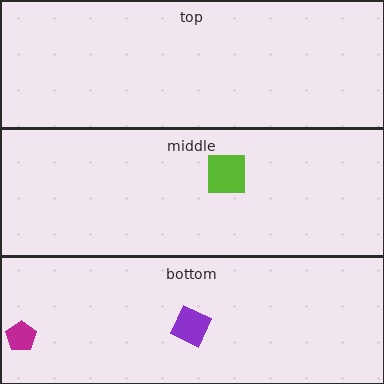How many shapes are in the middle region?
1.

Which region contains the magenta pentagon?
The bottom region.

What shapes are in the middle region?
The lime square.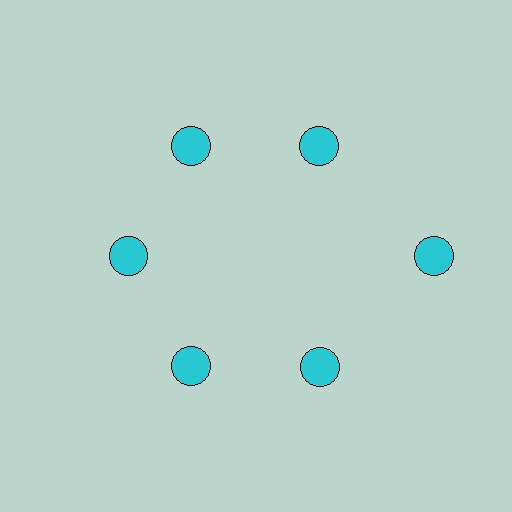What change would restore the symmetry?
The symmetry would be restored by moving it inward, back onto the ring so that all 6 circles sit at equal angles and equal distance from the center.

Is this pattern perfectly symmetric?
No. The 6 cyan circles are arranged in a ring, but one element near the 3 o'clock position is pushed outward from the center, breaking the 6-fold rotational symmetry.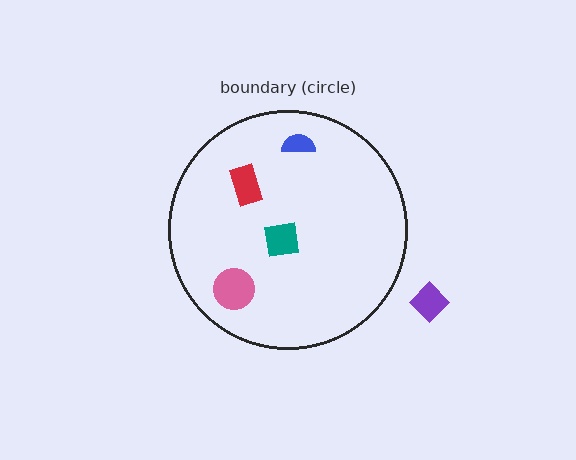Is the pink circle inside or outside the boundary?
Inside.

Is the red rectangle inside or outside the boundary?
Inside.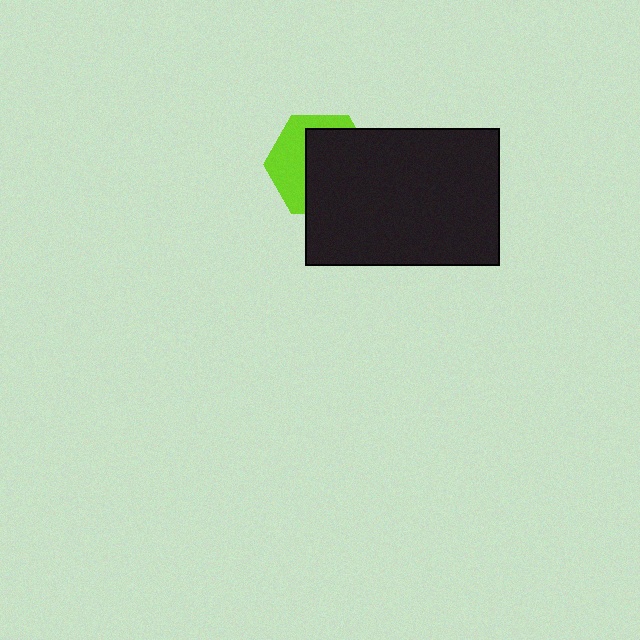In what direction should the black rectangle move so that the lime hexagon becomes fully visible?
The black rectangle should move toward the lower-right. That is the shortest direction to clear the overlap and leave the lime hexagon fully visible.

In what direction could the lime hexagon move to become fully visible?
The lime hexagon could move toward the upper-left. That would shift it out from behind the black rectangle entirely.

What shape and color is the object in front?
The object in front is a black rectangle.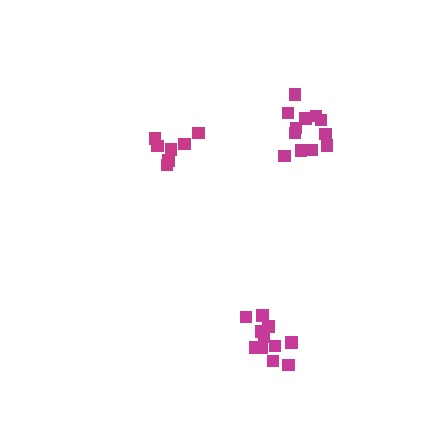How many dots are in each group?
Group 1: 12 dots, Group 2: 7 dots, Group 3: 12 dots (31 total).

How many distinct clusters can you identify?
There are 3 distinct clusters.